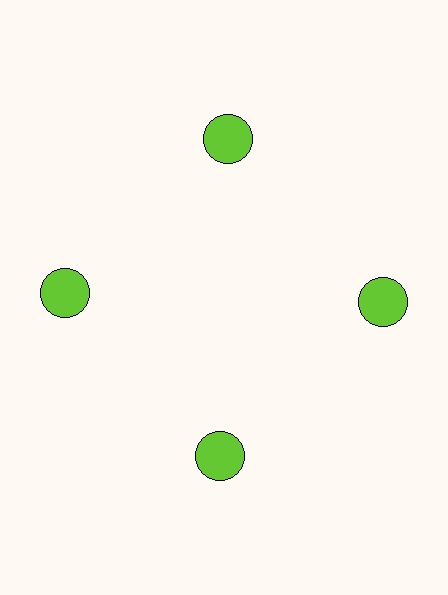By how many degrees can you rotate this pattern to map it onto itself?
The pattern maps onto itself every 90 degrees of rotation.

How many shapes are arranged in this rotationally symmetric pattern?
There are 4 shapes, arranged in 4 groups of 1.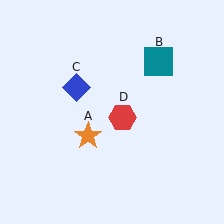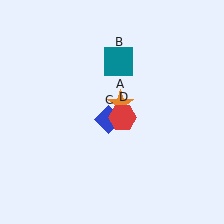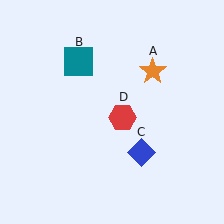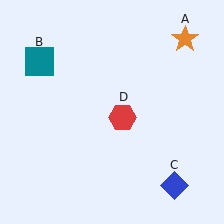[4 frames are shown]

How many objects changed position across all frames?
3 objects changed position: orange star (object A), teal square (object B), blue diamond (object C).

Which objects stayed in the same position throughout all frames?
Red hexagon (object D) remained stationary.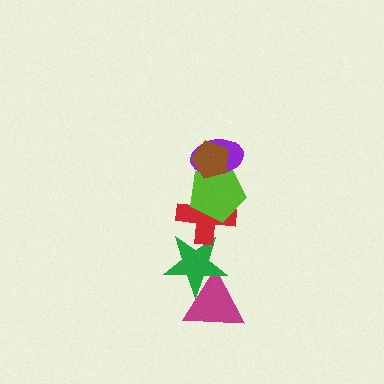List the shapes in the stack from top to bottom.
From top to bottom: the brown pentagon, the purple ellipse, the lime pentagon, the red cross, the green star, the magenta triangle.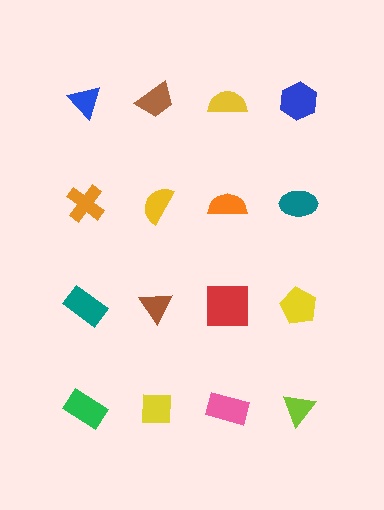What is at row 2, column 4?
A teal ellipse.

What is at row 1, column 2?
A brown trapezoid.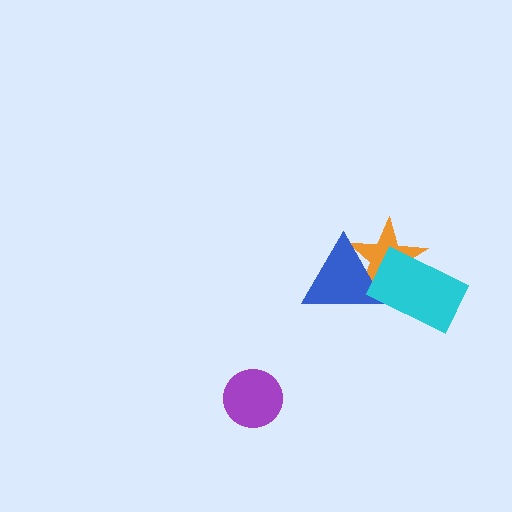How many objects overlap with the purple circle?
0 objects overlap with the purple circle.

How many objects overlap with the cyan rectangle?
2 objects overlap with the cyan rectangle.